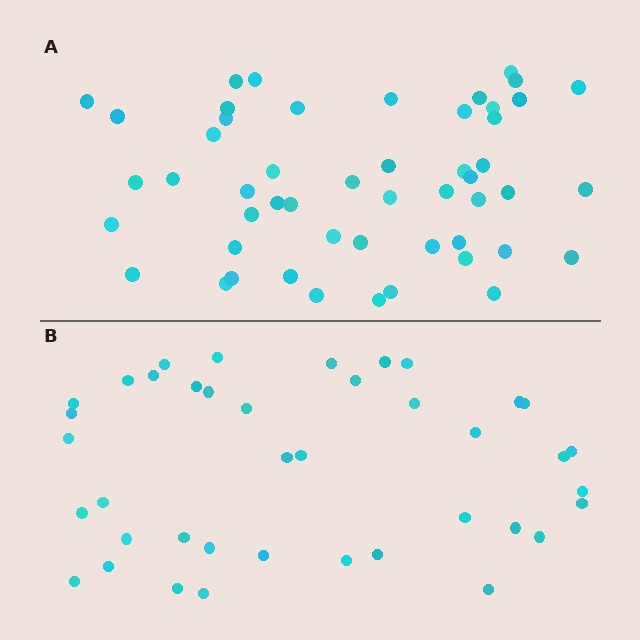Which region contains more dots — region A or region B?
Region A (the top region) has more dots.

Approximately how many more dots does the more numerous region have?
Region A has roughly 12 or so more dots than region B.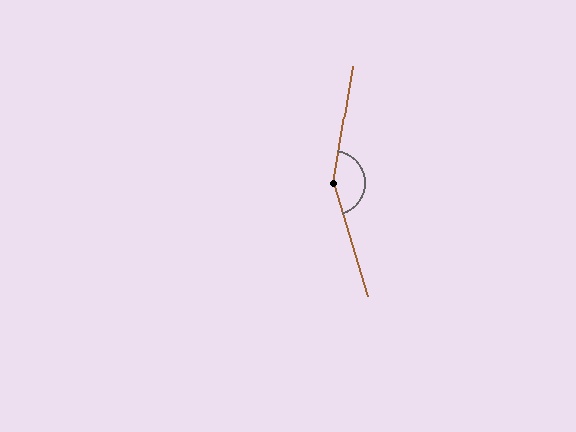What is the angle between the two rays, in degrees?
Approximately 153 degrees.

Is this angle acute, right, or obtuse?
It is obtuse.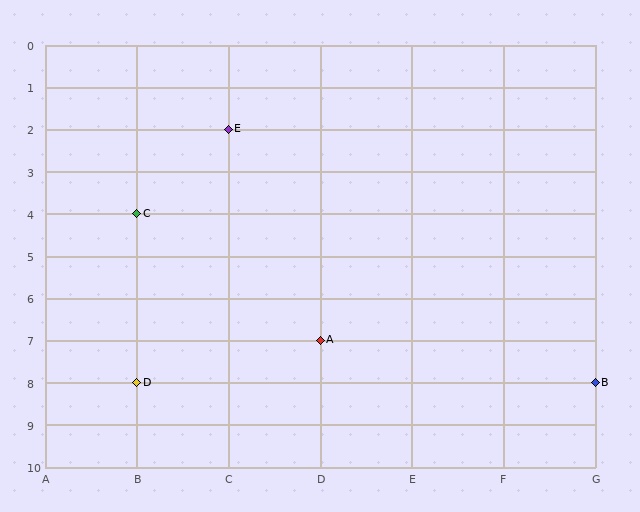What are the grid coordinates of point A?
Point A is at grid coordinates (D, 7).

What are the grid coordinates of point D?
Point D is at grid coordinates (B, 8).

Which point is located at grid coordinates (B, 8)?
Point D is at (B, 8).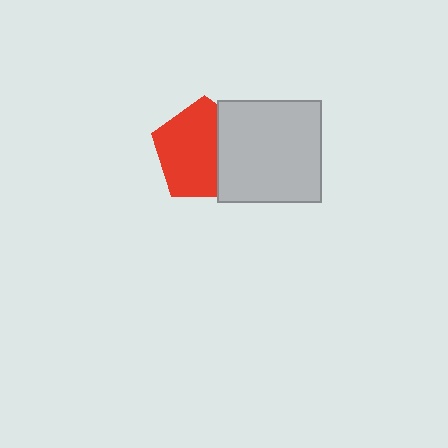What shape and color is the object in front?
The object in front is a light gray rectangle.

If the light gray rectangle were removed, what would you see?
You would see the complete red pentagon.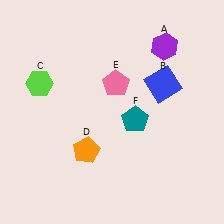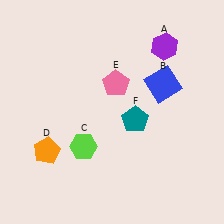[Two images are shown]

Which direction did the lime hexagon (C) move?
The lime hexagon (C) moved down.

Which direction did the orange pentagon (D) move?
The orange pentagon (D) moved left.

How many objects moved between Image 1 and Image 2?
2 objects moved between the two images.